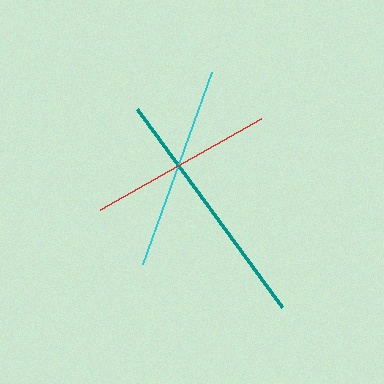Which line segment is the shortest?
The red line is the shortest at approximately 185 pixels.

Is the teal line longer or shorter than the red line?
The teal line is longer than the red line.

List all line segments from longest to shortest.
From longest to shortest: teal, cyan, red.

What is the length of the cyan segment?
The cyan segment is approximately 204 pixels long.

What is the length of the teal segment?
The teal segment is approximately 246 pixels long.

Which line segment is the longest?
The teal line is the longest at approximately 246 pixels.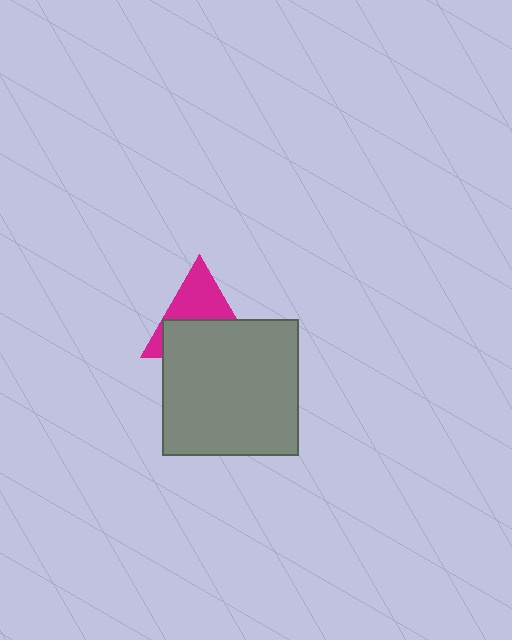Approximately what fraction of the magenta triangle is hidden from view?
Roughly 53% of the magenta triangle is hidden behind the gray square.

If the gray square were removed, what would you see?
You would see the complete magenta triangle.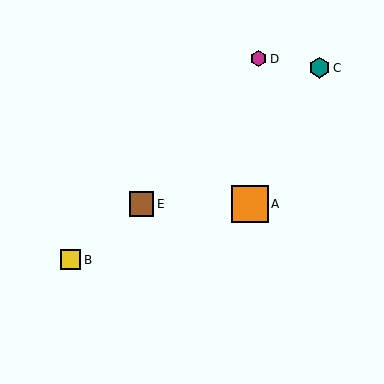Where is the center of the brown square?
The center of the brown square is at (141, 204).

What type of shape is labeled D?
Shape D is a magenta hexagon.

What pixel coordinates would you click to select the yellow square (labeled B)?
Click at (71, 260) to select the yellow square B.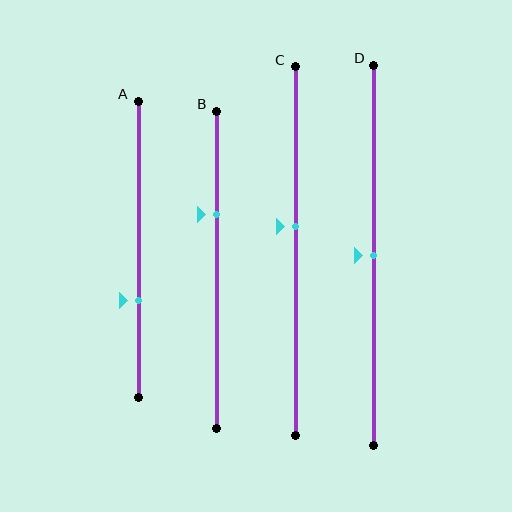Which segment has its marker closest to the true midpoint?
Segment D has its marker closest to the true midpoint.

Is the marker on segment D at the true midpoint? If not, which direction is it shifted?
Yes, the marker on segment D is at the true midpoint.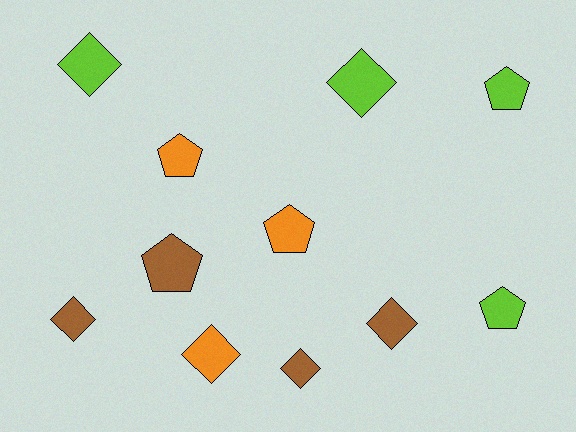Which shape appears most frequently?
Diamond, with 6 objects.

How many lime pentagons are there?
There are 2 lime pentagons.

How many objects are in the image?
There are 11 objects.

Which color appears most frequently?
Lime, with 4 objects.